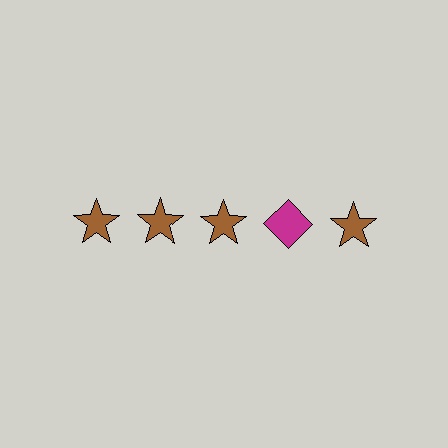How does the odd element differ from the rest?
It differs in both color (magenta instead of brown) and shape (diamond instead of star).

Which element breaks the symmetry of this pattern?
The magenta diamond in the top row, second from right column breaks the symmetry. All other shapes are brown stars.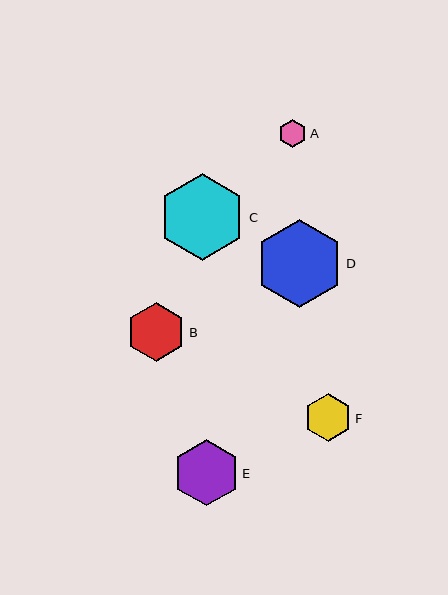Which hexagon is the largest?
Hexagon C is the largest with a size of approximately 87 pixels.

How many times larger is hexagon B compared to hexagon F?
Hexagon B is approximately 1.2 times the size of hexagon F.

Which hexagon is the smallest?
Hexagon A is the smallest with a size of approximately 28 pixels.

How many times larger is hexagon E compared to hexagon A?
Hexagon E is approximately 2.4 times the size of hexagon A.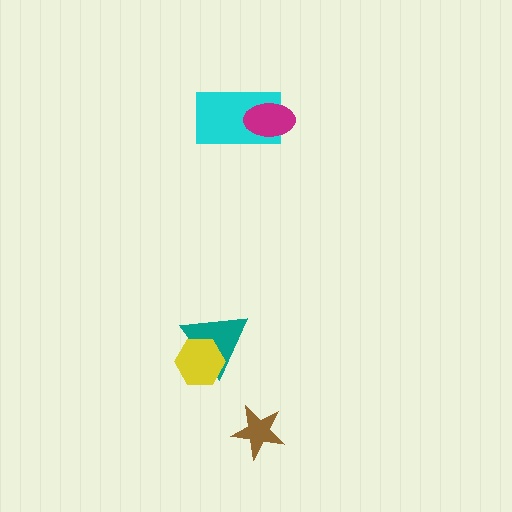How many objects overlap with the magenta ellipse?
1 object overlaps with the magenta ellipse.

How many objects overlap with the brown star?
0 objects overlap with the brown star.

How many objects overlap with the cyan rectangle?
1 object overlaps with the cyan rectangle.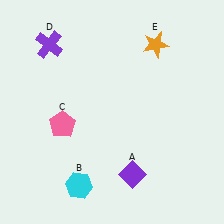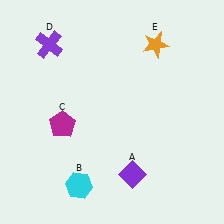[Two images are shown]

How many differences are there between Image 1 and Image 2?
There is 1 difference between the two images.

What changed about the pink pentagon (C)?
In Image 1, C is pink. In Image 2, it changed to magenta.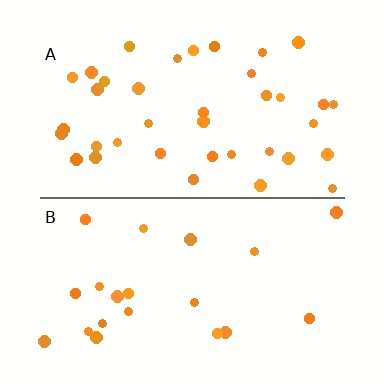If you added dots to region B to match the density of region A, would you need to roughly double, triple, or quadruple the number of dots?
Approximately double.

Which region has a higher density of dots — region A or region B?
A (the top).